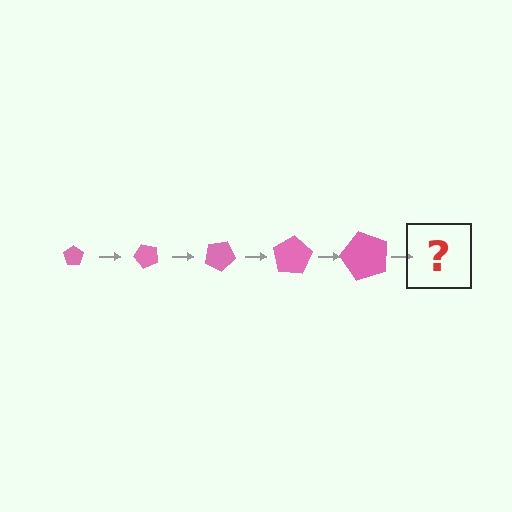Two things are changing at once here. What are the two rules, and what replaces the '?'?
The two rules are that the pentagon grows larger each step and it rotates 50 degrees each step. The '?' should be a pentagon, larger than the previous one and rotated 250 degrees from the start.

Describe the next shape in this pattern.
It should be a pentagon, larger than the previous one and rotated 250 degrees from the start.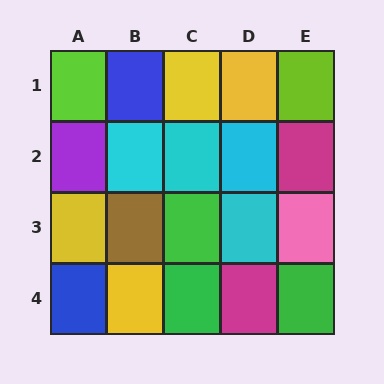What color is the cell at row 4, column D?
Magenta.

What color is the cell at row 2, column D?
Cyan.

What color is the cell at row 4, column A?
Blue.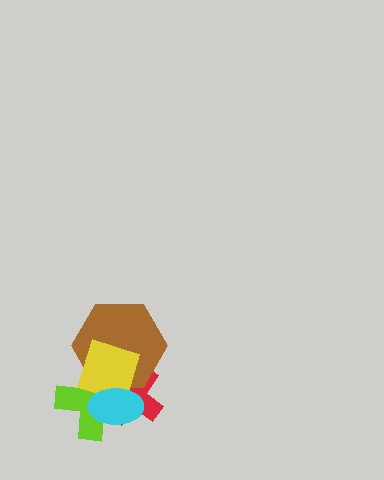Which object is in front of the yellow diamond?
The cyan ellipse is in front of the yellow diamond.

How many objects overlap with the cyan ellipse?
4 objects overlap with the cyan ellipse.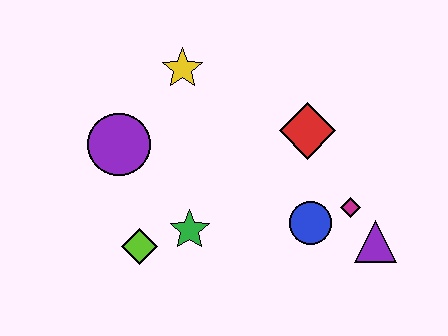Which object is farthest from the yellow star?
The purple triangle is farthest from the yellow star.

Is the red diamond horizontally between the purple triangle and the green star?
Yes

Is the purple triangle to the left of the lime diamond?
No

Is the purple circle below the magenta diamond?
No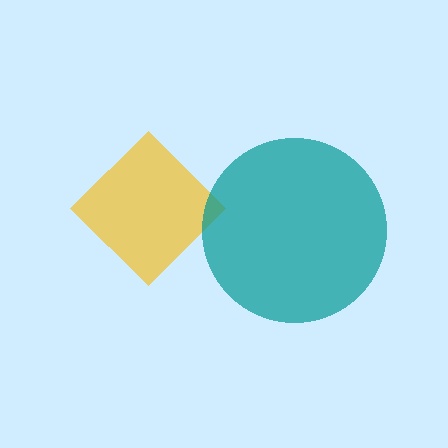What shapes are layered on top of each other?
The layered shapes are: a yellow diamond, a teal circle.